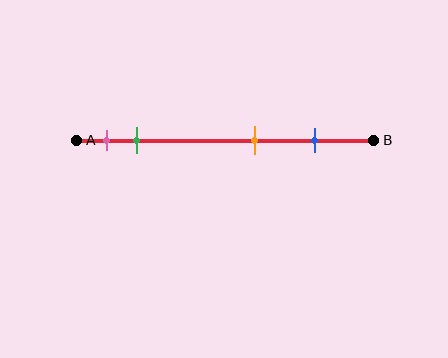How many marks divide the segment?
There are 4 marks dividing the segment.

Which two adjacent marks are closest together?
The pink and green marks are the closest adjacent pair.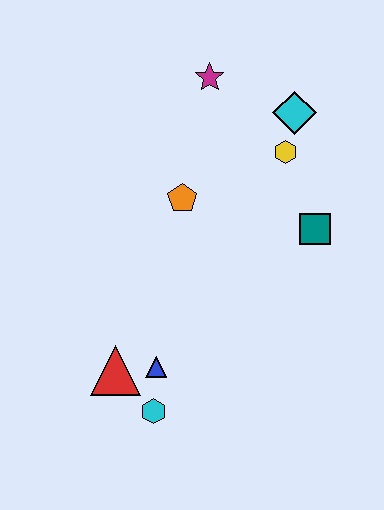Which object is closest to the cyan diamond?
The yellow hexagon is closest to the cyan diamond.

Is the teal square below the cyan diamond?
Yes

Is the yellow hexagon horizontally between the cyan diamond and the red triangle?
Yes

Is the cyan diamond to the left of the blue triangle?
No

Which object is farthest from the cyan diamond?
The cyan hexagon is farthest from the cyan diamond.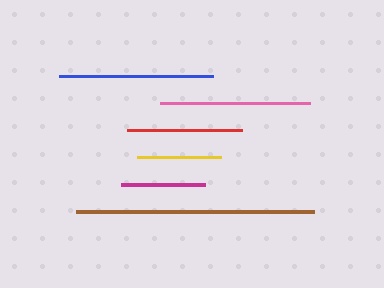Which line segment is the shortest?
The yellow line is the shortest at approximately 84 pixels.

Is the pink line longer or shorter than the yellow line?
The pink line is longer than the yellow line.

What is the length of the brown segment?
The brown segment is approximately 238 pixels long.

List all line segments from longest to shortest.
From longest to shortest: brown, blue, pink, red, magenta, yellow.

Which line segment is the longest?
The brown line is the longest at approximately 238 pixels.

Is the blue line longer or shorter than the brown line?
The brown line is longer than the blue line.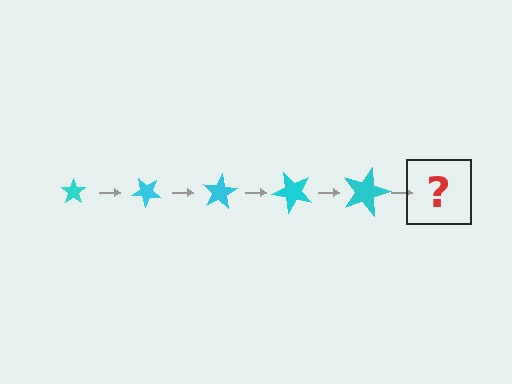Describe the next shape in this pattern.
It should be a star, larger than the previous one and rotated 200 degrees from the start.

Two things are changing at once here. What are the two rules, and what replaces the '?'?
The two rules are that the star grows larger each step and it rotates 40 degrees each step. The '?' should be a star, larger than the previous one and rotated 200 degrees from the start.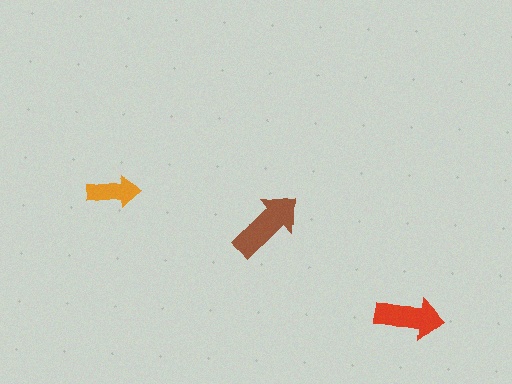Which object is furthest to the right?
The red arrow is rightmost.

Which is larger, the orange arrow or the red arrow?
The red one.